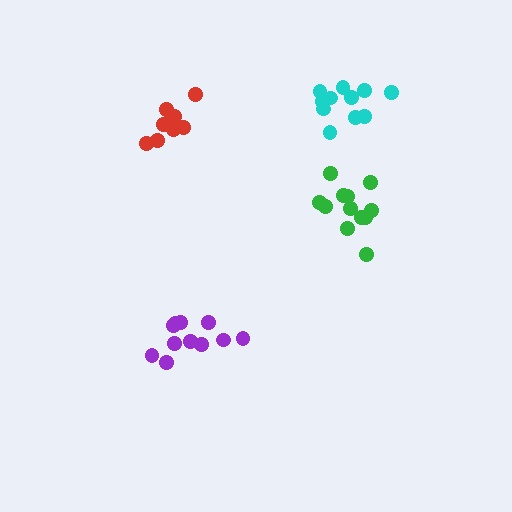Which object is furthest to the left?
The red cluster is leftmost.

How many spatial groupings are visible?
There are 4 spatial groupings.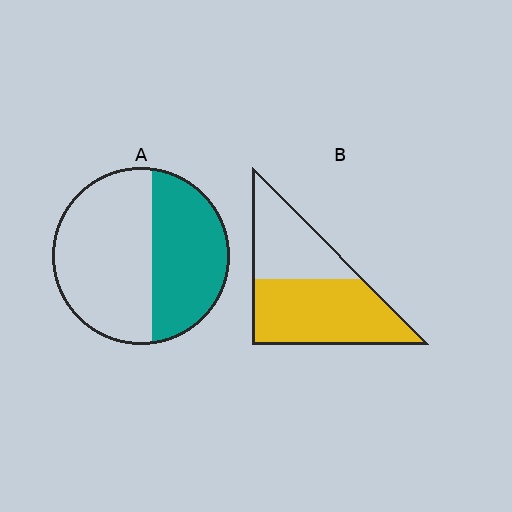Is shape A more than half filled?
No.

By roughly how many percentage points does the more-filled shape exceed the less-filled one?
By roughly 20 percentage points (B over A).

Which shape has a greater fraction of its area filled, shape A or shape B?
Shape B.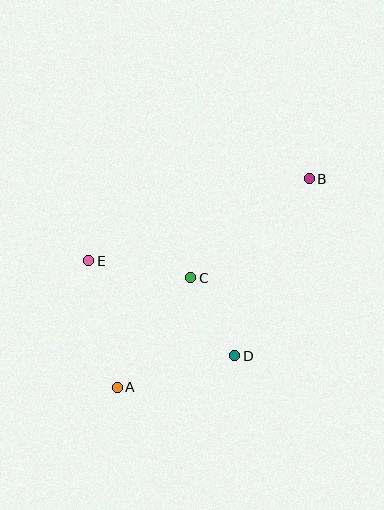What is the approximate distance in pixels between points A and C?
The distance between A and C is approximately 132 pixels.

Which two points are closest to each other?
Points C and D are closest to each other.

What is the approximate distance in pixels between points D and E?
The distance between D and E is approximately 174 pixels.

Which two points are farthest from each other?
Points A and B are farthest from each other.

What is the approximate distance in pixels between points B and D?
The distance between B and D is approximately 192 pixels.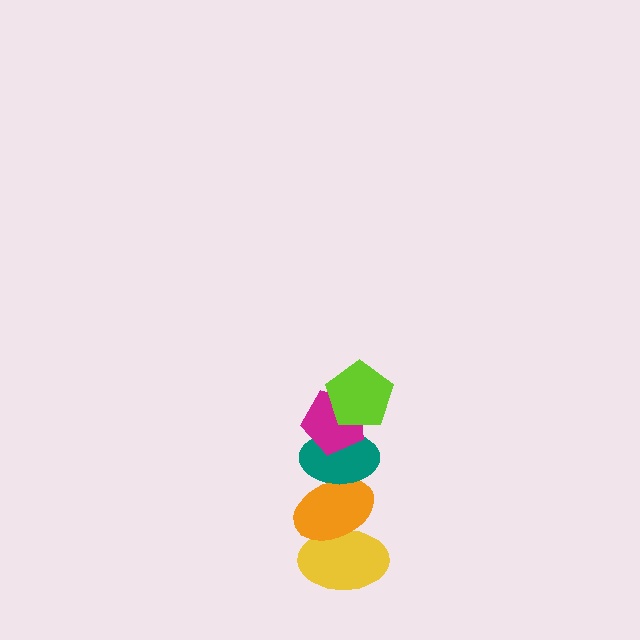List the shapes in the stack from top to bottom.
From top to bottom: the lime pentagon, the magenta pentagon, the teal ellipse, the orange ellipse, the yellow ellipse.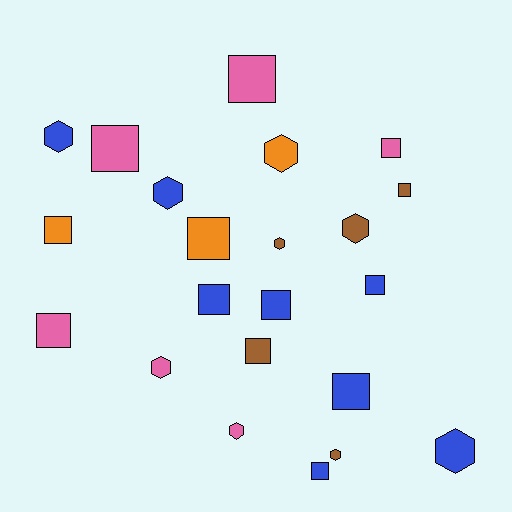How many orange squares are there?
There are 2 orange squares.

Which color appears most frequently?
Blue, with 8 objects.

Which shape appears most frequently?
Square, with 13 objects.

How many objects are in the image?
There are 22 objects.